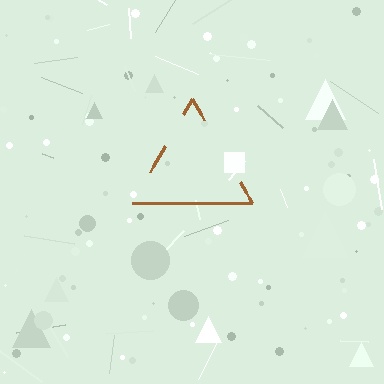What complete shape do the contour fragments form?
The contour fragments form a triangle.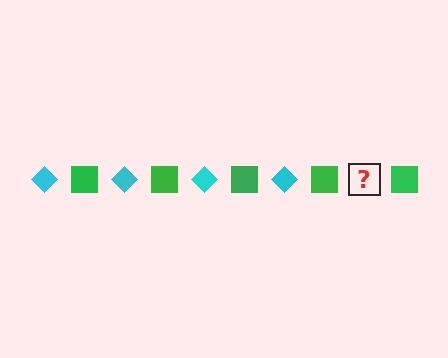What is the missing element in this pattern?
The missing element is a cyan diamond.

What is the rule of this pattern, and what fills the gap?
The rule is that the pattern alternates between cyan diamond and green square. The gap should be filled with a cyan diamond.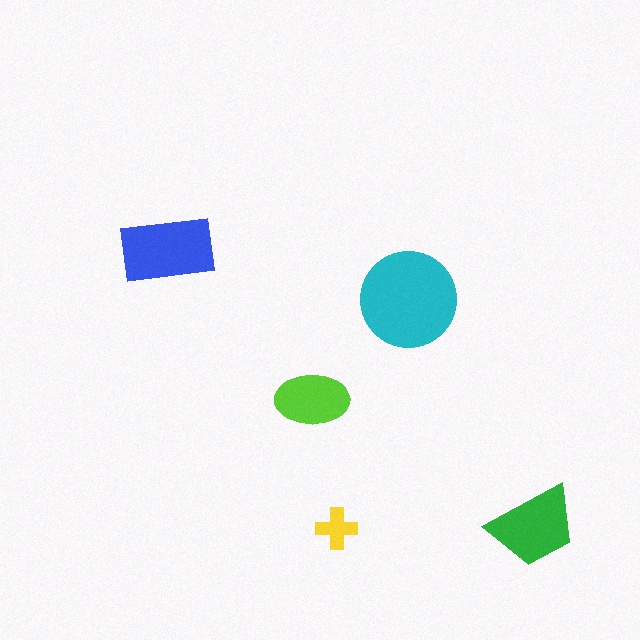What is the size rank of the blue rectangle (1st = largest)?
2nd.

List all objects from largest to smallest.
The cyan circle, the blue rectangle, the green trapezoid, the lime ellipse, the yellow cross.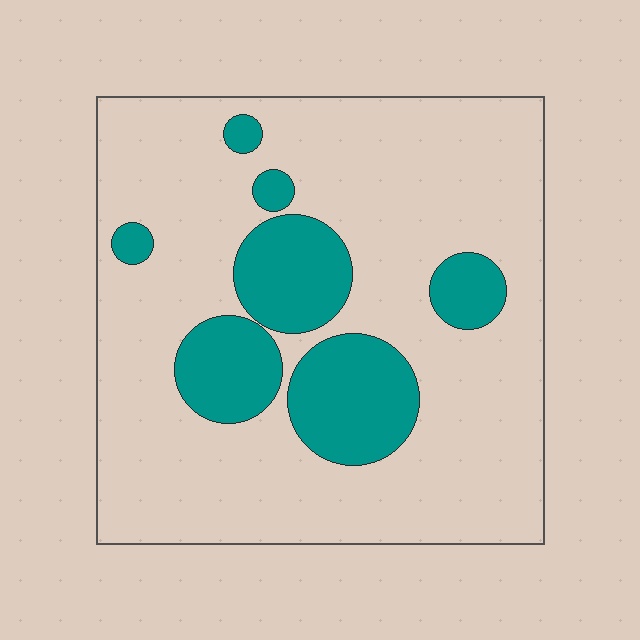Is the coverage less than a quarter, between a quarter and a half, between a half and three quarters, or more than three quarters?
Less than a quarter.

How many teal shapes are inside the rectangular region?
7.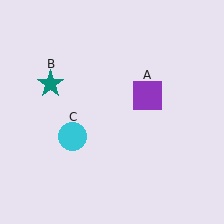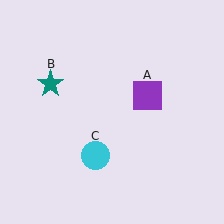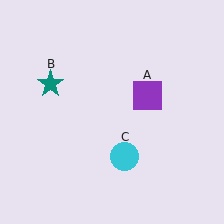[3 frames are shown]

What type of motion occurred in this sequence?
The cyan circle (object C) rotated counterclockwise around the center of the scene.